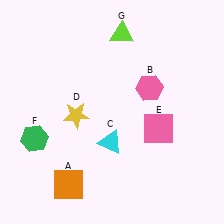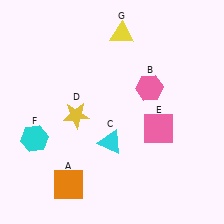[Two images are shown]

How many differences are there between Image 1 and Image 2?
There are 2 differences between the two images.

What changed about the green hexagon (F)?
In Image 1, F is green. In Image 2, it changed to cyan.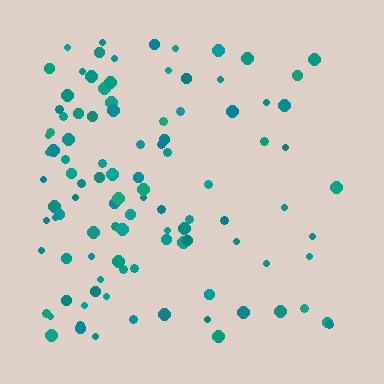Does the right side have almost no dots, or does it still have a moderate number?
Still a moderate number, just noticeably fewer than the left.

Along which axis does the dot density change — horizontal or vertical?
Horizontal.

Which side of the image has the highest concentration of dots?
The left.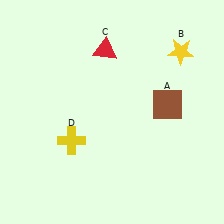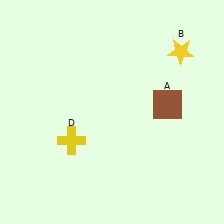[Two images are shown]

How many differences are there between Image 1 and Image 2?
There is 1 difference between the two images.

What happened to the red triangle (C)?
The red triangle (C) was removed in Image 2. It was in the top-left area of Image 1.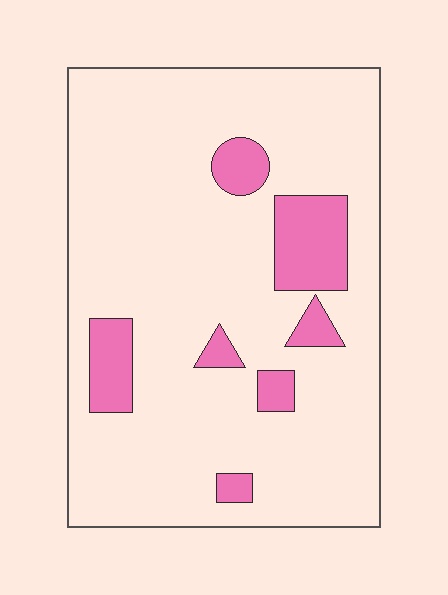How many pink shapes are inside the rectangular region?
7.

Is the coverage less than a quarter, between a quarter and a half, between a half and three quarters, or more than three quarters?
Less than a quarter.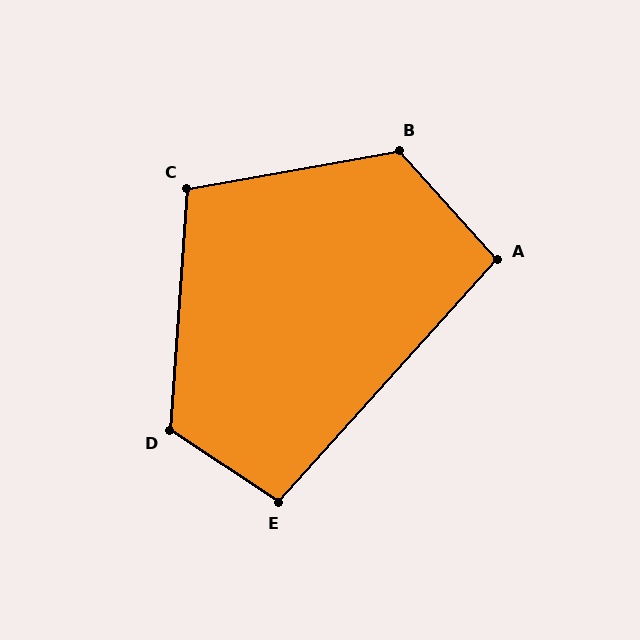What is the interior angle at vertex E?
Approximately 99 degrees (obtuse).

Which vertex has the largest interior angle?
B, at approximately 122 degrees.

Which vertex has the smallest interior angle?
A, at approximately 96 degrees.